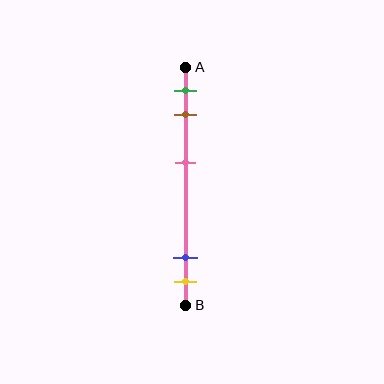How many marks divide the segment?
There are 5 marks dividing the segment.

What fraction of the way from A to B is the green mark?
The green mark is approximately 10% (0.1) of the way from A to B.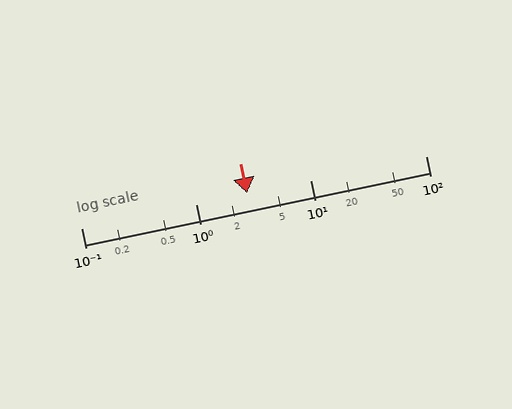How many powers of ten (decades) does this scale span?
The scale spans 3 decades, from 0.1 to 100.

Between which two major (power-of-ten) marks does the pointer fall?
The pointer is between 1 and 10.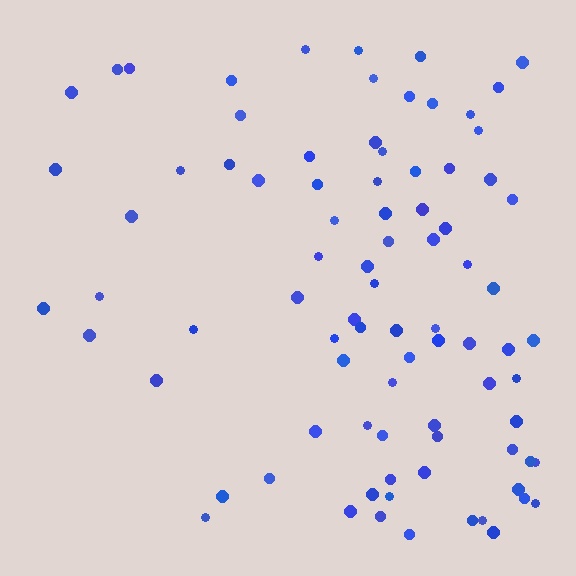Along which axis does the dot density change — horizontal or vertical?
Horizontal.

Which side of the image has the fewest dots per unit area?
The left.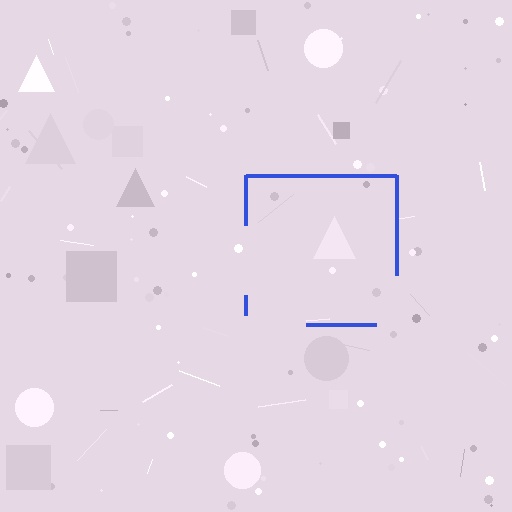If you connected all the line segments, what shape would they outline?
They would outline a square.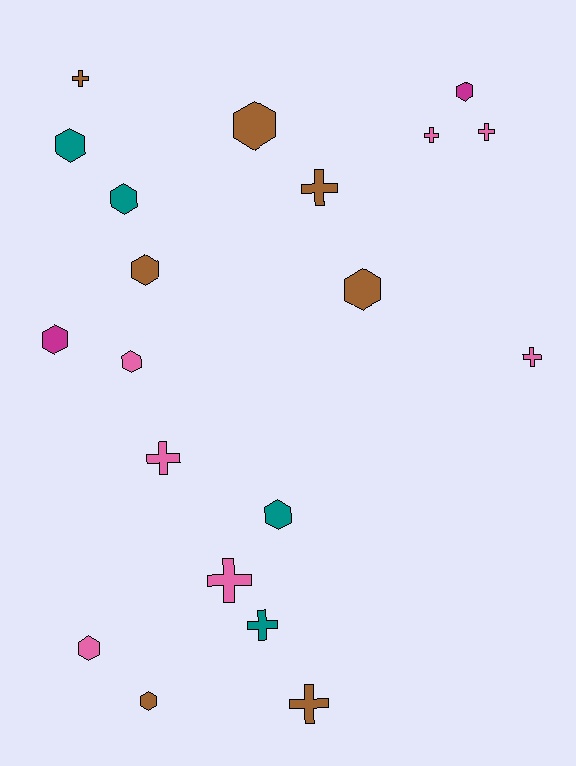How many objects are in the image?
There are 20 objects.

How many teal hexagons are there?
There are 3 teal hexagons.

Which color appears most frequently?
Pink, with 7 objects.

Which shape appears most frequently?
Hexagon, with 11 objects.